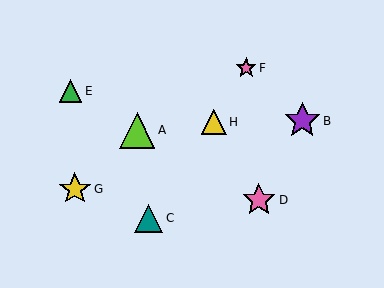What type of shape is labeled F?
Shape F is a pink star.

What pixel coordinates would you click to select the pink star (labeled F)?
Click at (246, 68) to select the pink star F.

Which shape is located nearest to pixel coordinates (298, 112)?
The purple star (labeled B) at (302, 121) is nearest to that location.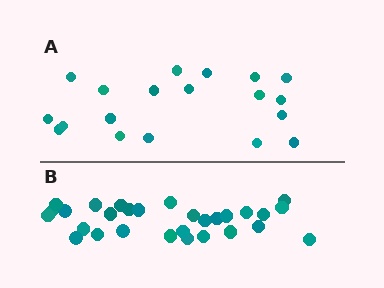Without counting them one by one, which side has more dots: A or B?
Region B (the bottom region) has more dots.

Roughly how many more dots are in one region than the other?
Region B has roughly 10 or so more dots than region A.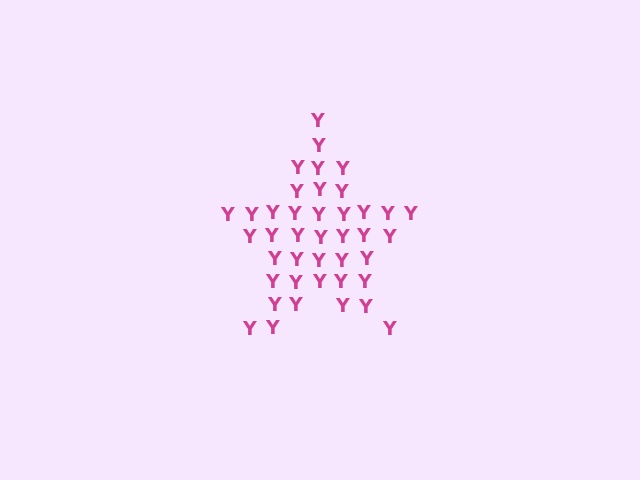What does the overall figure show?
The overall figure shows a star.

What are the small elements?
The small elements are letter Y's.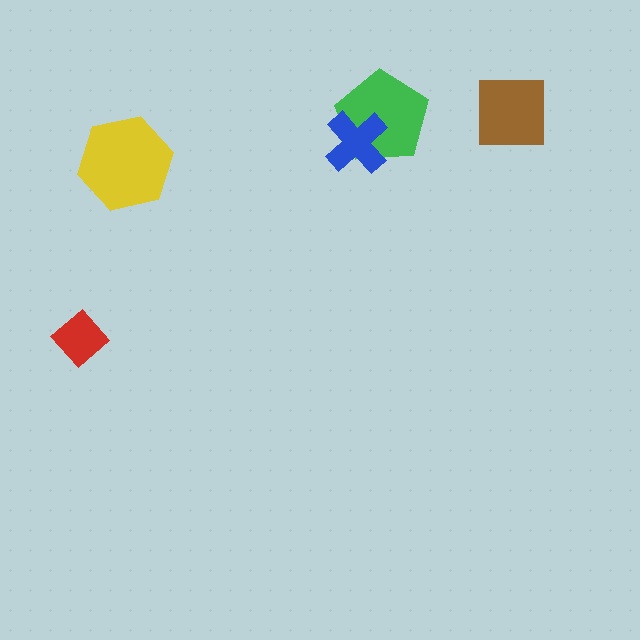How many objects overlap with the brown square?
0 objects overlap with the brown square.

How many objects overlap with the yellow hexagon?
0 objects overlap with the yellow hexagon.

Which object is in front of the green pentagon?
The blue cross is in front of the green pentagon.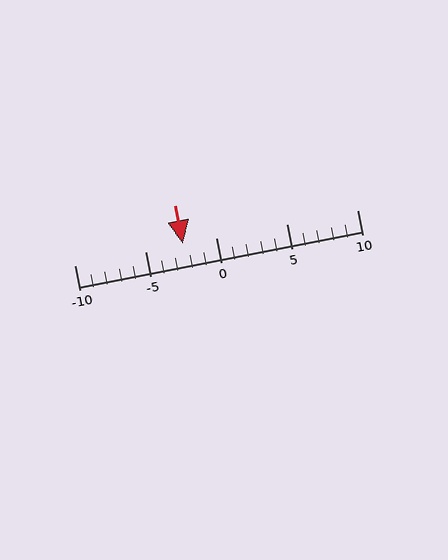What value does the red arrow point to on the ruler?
The red arrow points to approximately -2.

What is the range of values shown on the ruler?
The ruler shows values from -10 to 10.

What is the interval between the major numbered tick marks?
The major tick marks are spaced 5 units apart.